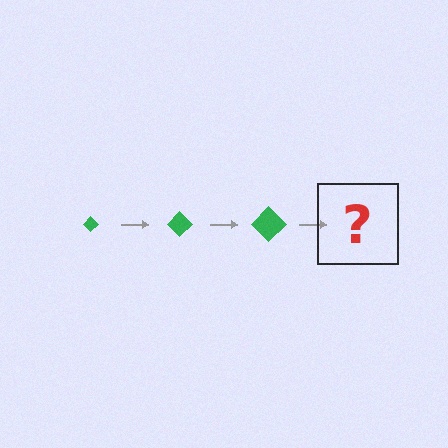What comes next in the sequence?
The next element should be a green diamond, larger than the previous one.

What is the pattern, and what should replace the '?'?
The pattern is that the diamond gets progressively larger each step. The '?' should be a green diamond, larger than the previous one.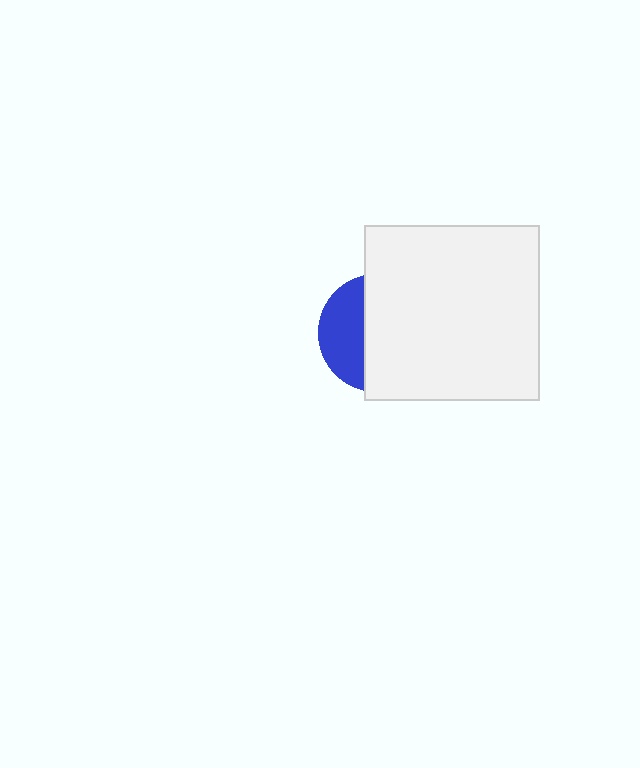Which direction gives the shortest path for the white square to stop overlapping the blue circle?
Moving right gives the shortest separation.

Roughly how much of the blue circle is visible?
A small part of it is visible (roughly 36%).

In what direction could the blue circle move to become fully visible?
The blue circle could move left. That would shift it out from behind the white square entirely.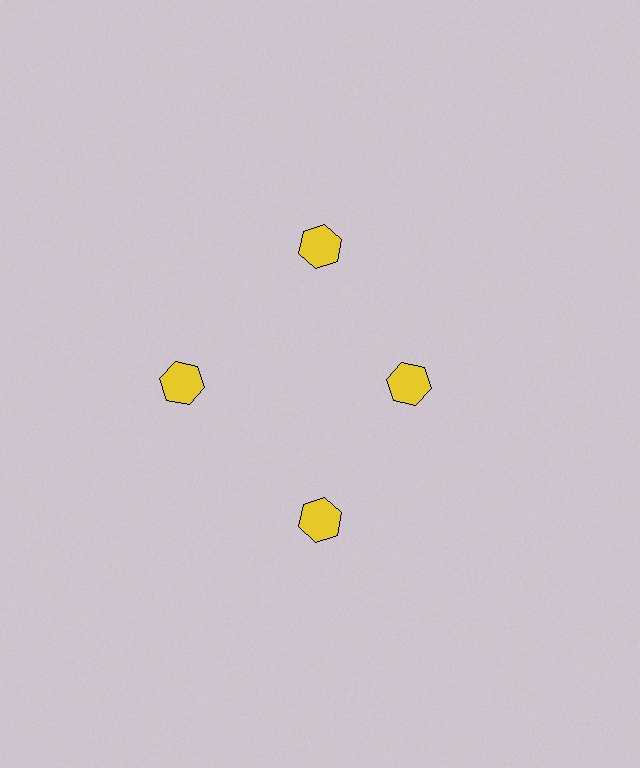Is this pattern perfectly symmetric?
No. The 4 yellow hexagons are arranged in a ring, but one element near the 3 o'clock position is pulled inward toward the center, breaking the 4-fold rotational symmetry.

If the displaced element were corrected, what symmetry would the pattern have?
It would have 4-fold rotational symmetry — the pattern would map onto itself every 90 degrees.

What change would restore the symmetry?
The symmetry would be restored by moving it outward, back onto the ring so that all 4 hexagons sit at equal angles and equal distance from the center.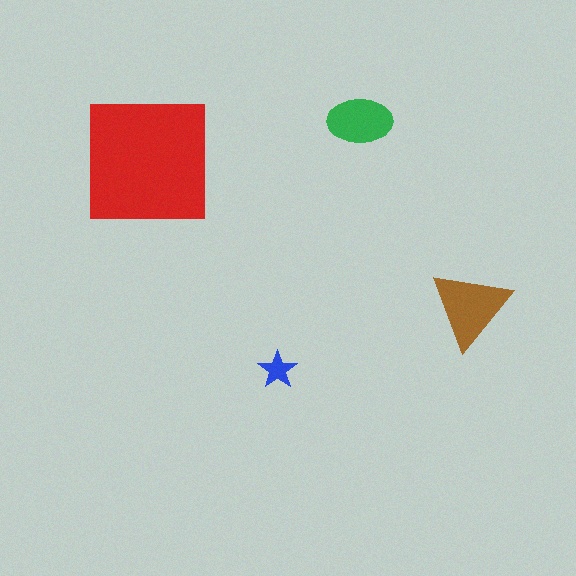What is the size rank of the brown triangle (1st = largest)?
2nd.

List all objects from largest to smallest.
The red square, the brown triangle, the green ellipse, the blue star.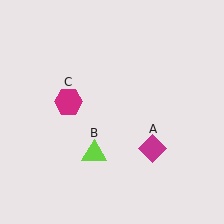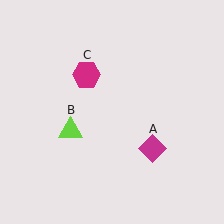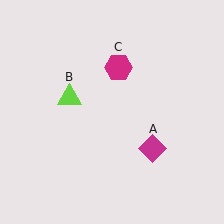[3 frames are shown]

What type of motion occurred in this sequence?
The lime triangle (object B), magenta hexagon (object C) rotated clockwise around the center of the scene.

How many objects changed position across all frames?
2 objects changed position: lime triangle (object B), magenta hexagon (object C).